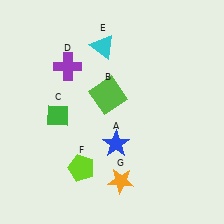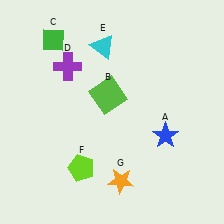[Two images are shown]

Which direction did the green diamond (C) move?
The green diamond (C) moved up.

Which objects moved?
The objects that moved are: the blue star (A), the green diamond (C).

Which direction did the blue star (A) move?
The blue star (A) moved right.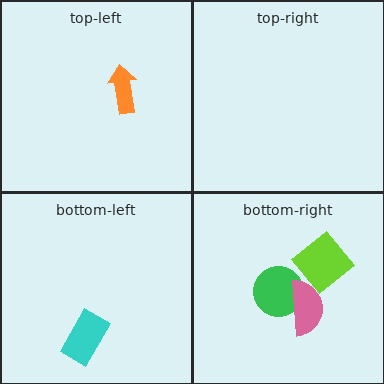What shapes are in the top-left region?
The orange arrow.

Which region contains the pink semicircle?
The bottom-right region.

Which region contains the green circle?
The bottom-right region.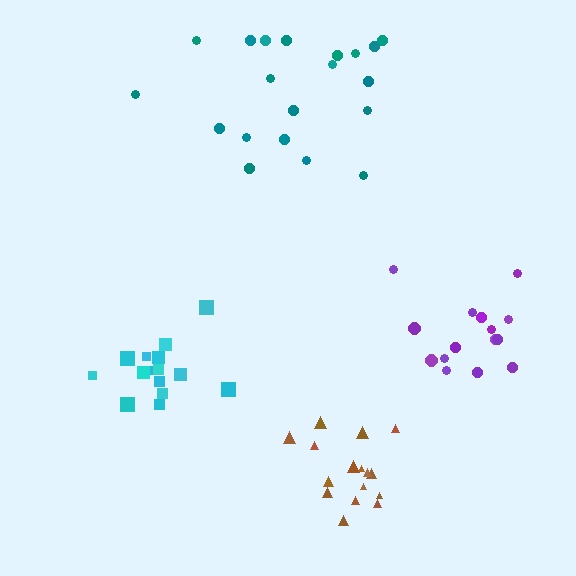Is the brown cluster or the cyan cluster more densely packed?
Brown.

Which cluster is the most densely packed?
Brown.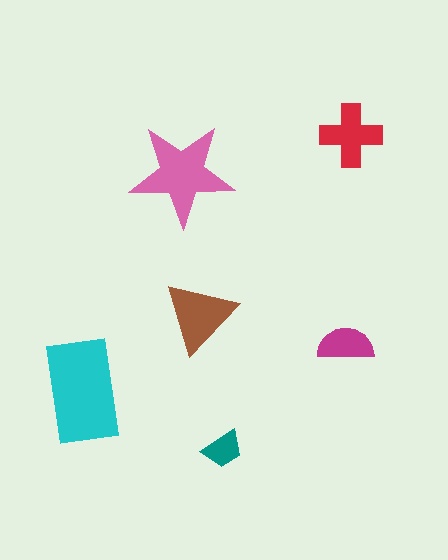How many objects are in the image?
There are 6 objects in the image.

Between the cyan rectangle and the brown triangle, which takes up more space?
The cyan rectangle.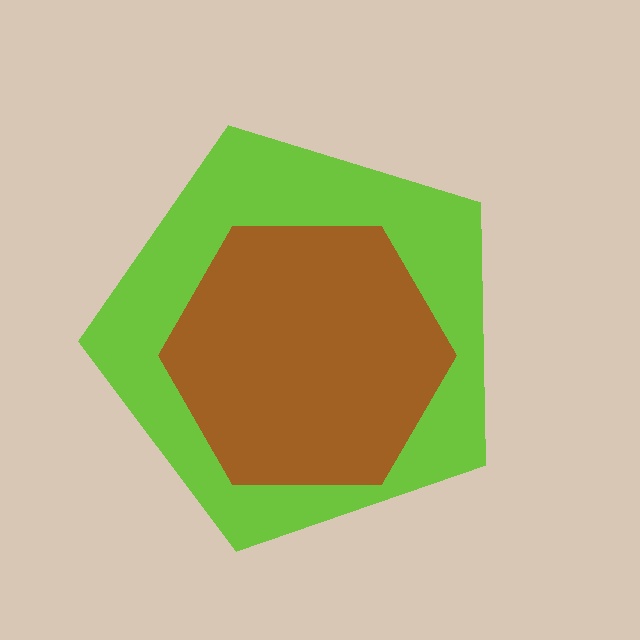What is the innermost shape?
The brown hexagon.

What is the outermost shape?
The lime pentagon.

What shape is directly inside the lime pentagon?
The brown hexagon.